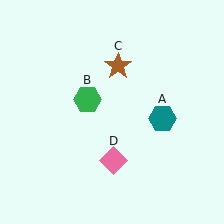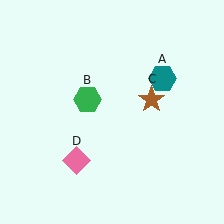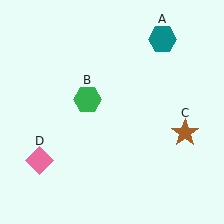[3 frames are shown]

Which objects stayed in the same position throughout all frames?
Green hexagon (object B) remained stationary.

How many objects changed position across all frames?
3 objects changed position: teal hexagon (object A), brown star (object C), pink diamond (object D).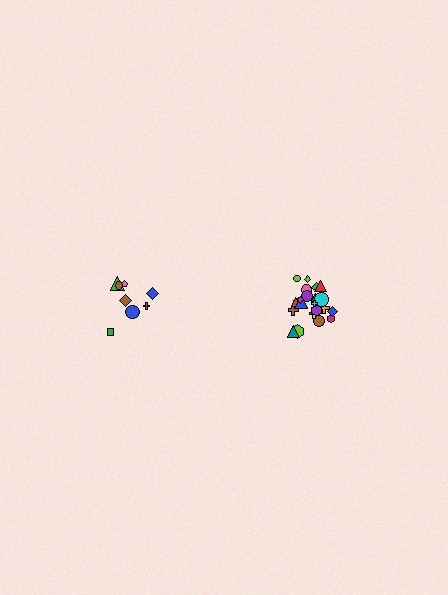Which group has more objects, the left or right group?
The right group.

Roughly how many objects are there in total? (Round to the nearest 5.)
Roughly 30 objects in total.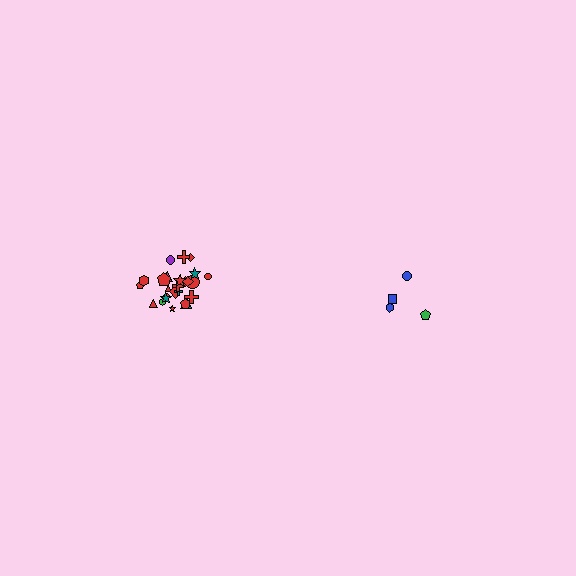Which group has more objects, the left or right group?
The left group.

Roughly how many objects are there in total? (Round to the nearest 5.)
Roughly 30 objects in total.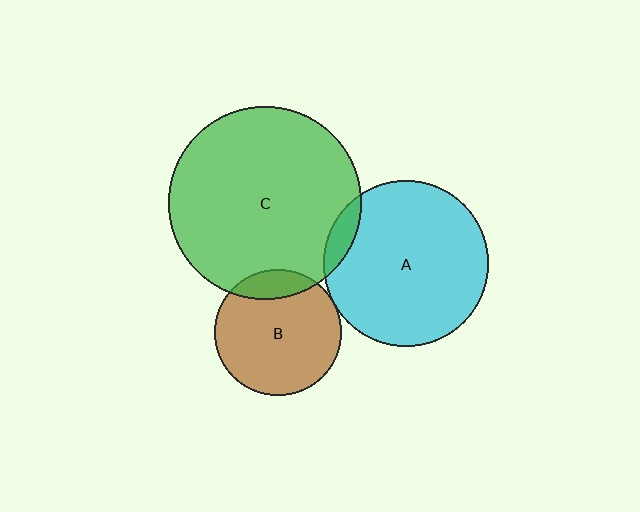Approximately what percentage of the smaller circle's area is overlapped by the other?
Approximately 5%.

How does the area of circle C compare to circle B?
Approximately 2.3 times.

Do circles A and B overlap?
Yes.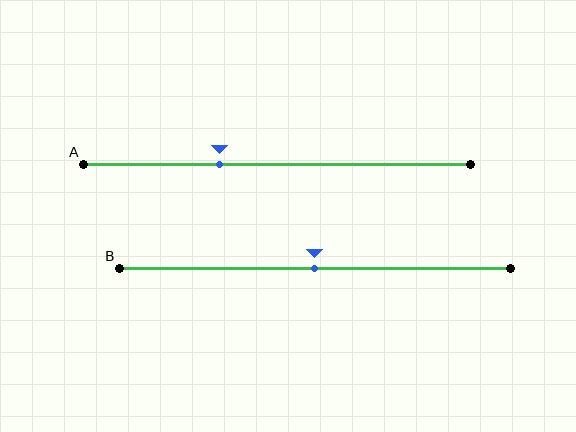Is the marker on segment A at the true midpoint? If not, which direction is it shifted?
No, the marker on segment A is shifted to the left by about 15% of the segment length.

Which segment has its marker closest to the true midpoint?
Segment B has its marker closest to the true midpoint.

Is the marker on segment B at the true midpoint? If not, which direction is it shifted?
Yes, the marker on segment B is at the true midpoint.